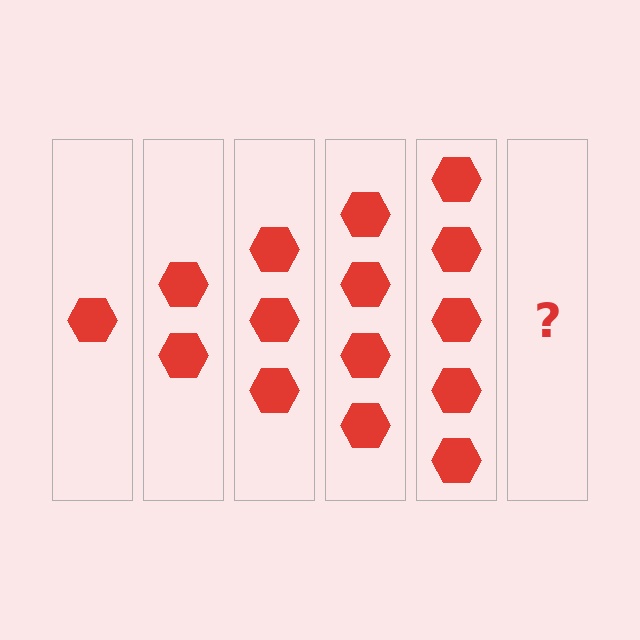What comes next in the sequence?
The next element should be 6 hexagons.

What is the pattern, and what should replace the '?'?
The pattern is that each step adds one more hexagon. The '?' should be 6 hexagons.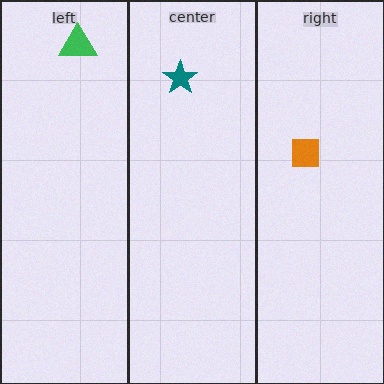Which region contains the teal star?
The center region.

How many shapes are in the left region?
1.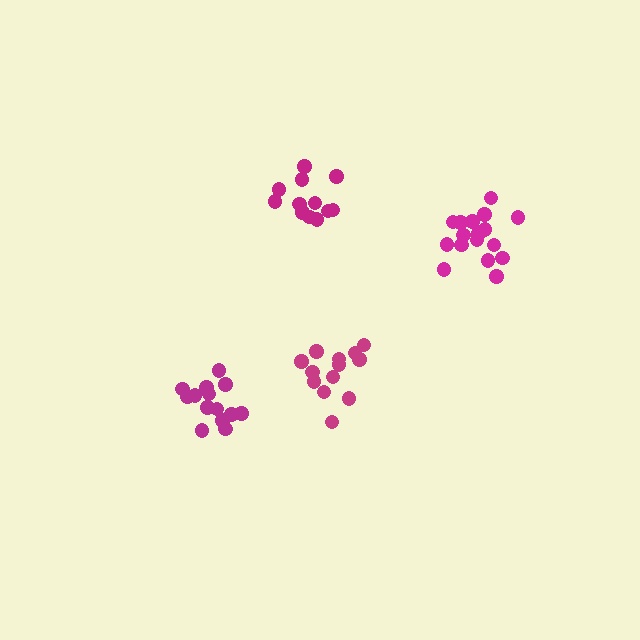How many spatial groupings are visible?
There are 4 spatial groupings.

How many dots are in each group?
Group 1: 12 dots, Group 2: 14 dots, Group 3: 13 dots, Group 4: 17 dots (56 total).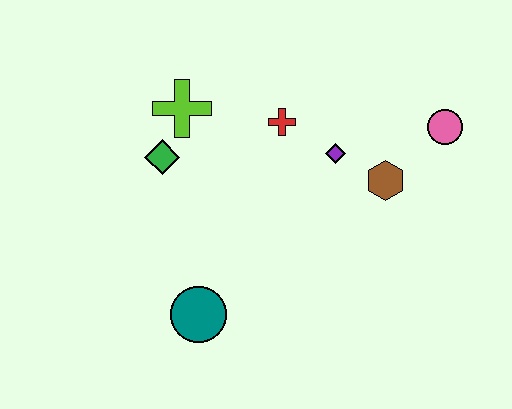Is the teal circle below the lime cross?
Yes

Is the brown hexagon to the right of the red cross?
Yes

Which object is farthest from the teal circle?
The pink circle is farthest from the teal circle.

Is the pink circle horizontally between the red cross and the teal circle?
No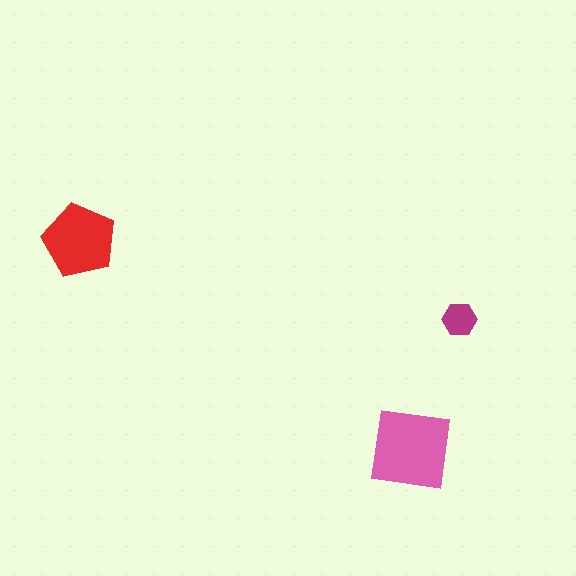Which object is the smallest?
The magenta hexagon.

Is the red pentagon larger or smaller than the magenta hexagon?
Larger.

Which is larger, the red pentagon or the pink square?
The pink square.